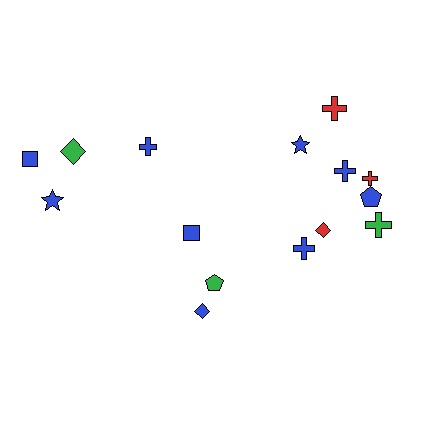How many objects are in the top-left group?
There are 4 objects.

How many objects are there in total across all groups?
There are 15 objects.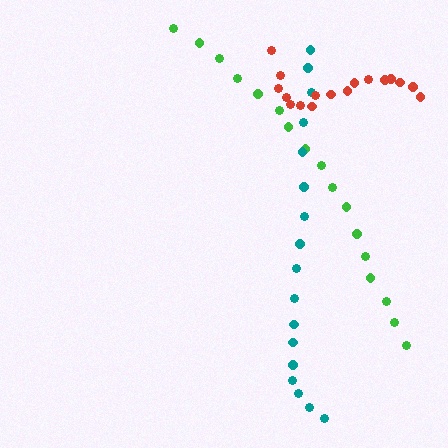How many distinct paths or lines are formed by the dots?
There are 3 distinct paths.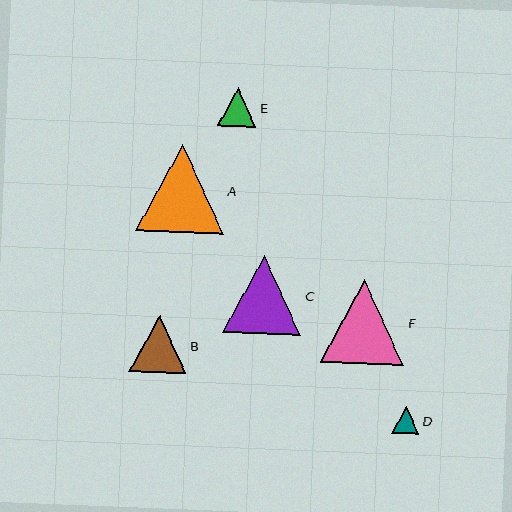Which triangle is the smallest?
Triangle D is the smallest with a size of approximately 27 pixels.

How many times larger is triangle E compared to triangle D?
Triangle E is approximately 1.4 times the size of triangle D.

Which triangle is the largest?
Triangle A is the largest with a size of approximately 88 pixels.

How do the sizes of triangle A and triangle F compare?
Triangle A and triangle F are approximately the same size.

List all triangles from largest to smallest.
From largest to smallest: A, F, C, B, E, D.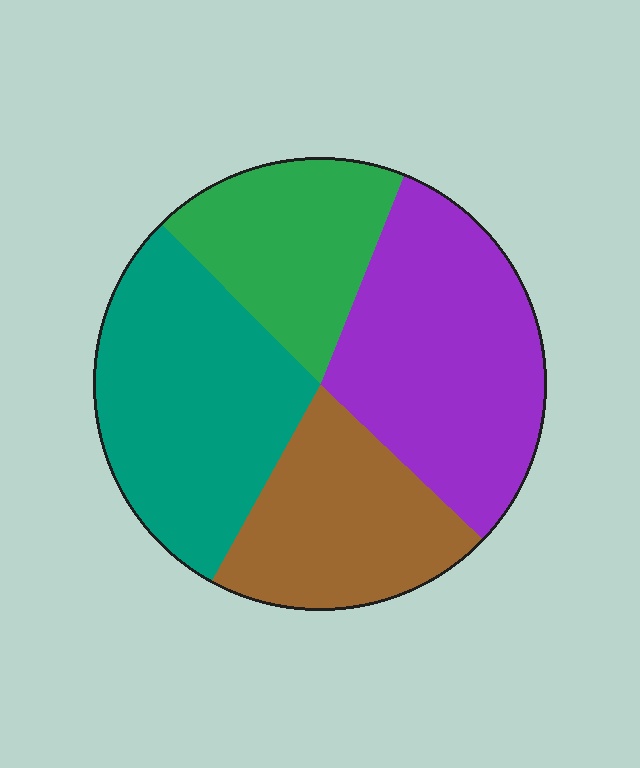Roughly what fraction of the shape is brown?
Brown covers around 20% of the shape.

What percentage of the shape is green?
Green takes up about one fifth (1/5) of the shape.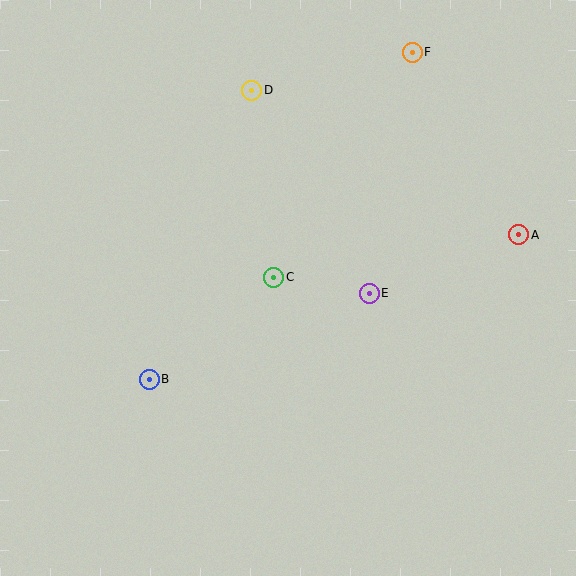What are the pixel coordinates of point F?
Point F is at (412, 52).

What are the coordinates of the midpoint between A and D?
The midpoint between A and D is at (385, 162).